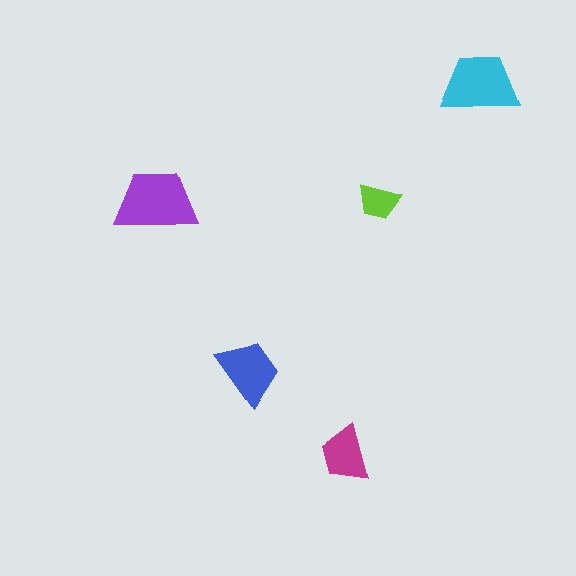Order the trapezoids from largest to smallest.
the purple one, the cyan one, the blue one, the magenta one, the lime one.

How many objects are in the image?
There are 5 objects in the image.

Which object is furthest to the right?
The cyan trapezoid is rightmost.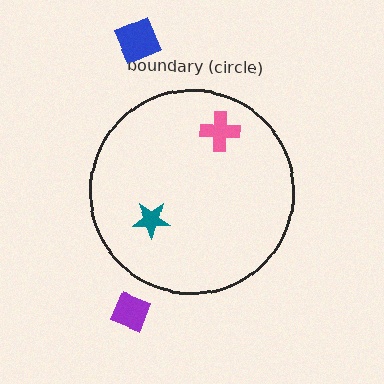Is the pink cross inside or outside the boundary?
Inside.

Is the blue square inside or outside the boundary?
Outside.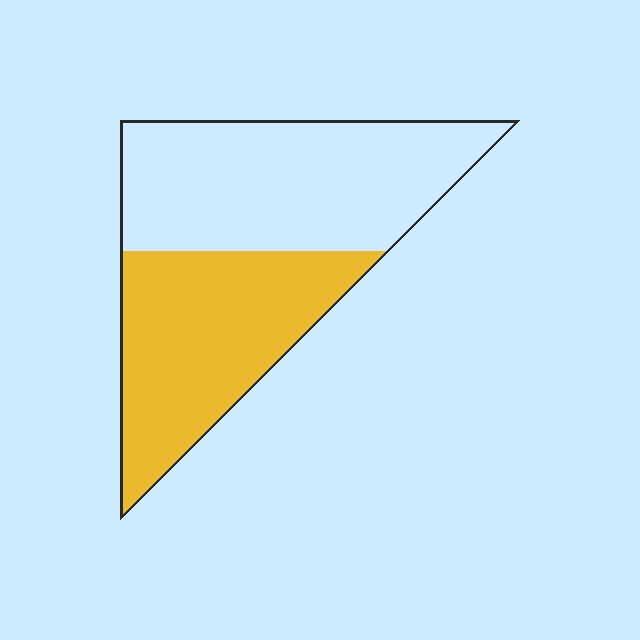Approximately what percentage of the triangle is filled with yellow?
Approximately 45%.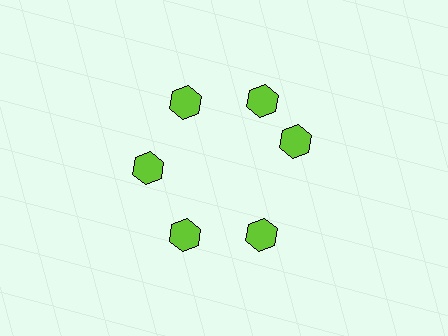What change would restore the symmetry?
The symmetry would be restored by rotating it back into even spacing with its neighbors so that all 6 hexagons sit at equal angles and equal distance from the center.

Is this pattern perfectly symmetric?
No. The 6 lime hexagons are arranged in a ring, but one element near the 3 o'clock position is rotated out of alignment along the ring, breaking the 6-fold rotational symmetry.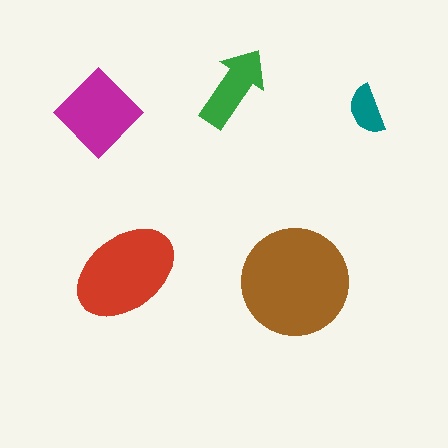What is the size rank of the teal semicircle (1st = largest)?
5th.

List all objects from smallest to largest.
The teal semicircle, the green arrow, the magenta diamond, the red ellipse, the brown circle.